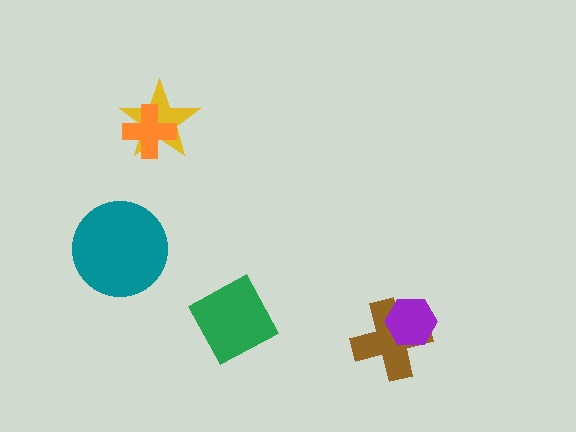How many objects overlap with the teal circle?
0 objects overlap with the teal circle.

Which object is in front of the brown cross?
The purple hexagon is in front of the brown cross.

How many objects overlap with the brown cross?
1 object overlaps with the brown cross.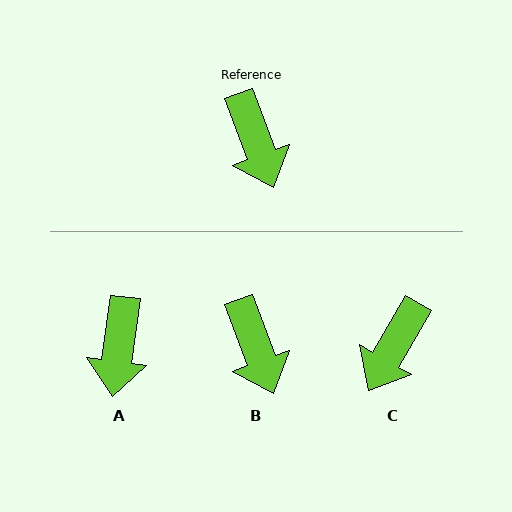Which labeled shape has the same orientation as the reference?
B.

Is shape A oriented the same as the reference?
No, it is off by about 28 degrees.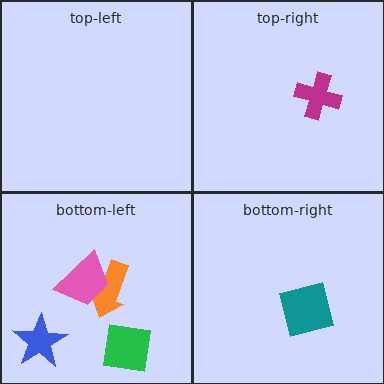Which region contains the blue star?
The bottom-left region.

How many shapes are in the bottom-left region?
4.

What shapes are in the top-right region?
The magenta cross.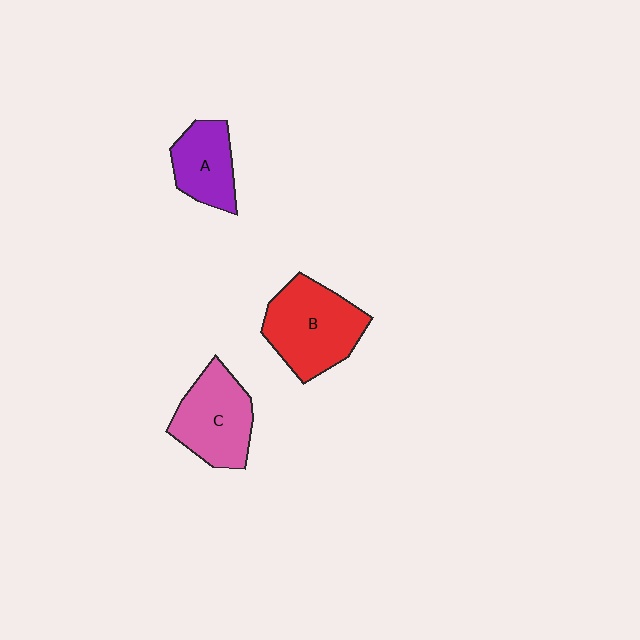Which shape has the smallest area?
Shape A (purple).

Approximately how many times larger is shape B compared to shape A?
Approximately 1.6 times.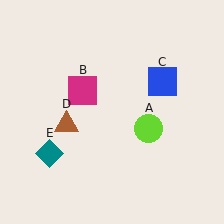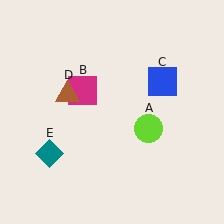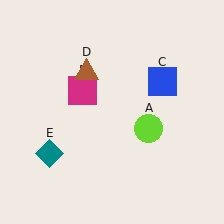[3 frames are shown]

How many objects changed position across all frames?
1 object changed position: brown triangle (object D).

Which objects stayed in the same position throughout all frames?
Lime circle (object A) and magenta square (object B) and blue square (object C) and teal diamond (object E) remained stationary.